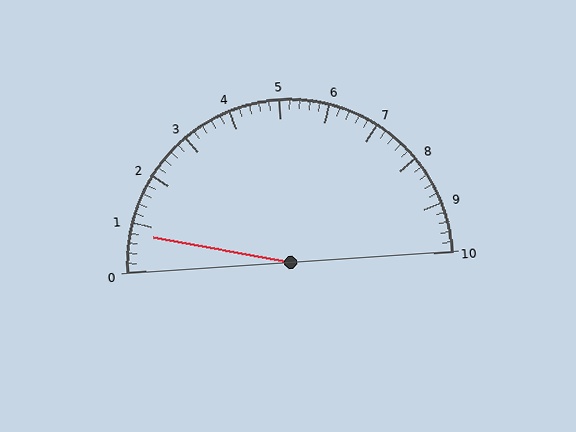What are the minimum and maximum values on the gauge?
The gauge ranges from 0 to 10.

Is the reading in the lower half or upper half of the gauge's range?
The reading is in the lower half of the range (0 to 10).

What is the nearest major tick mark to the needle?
The nearest major tick mark is 1.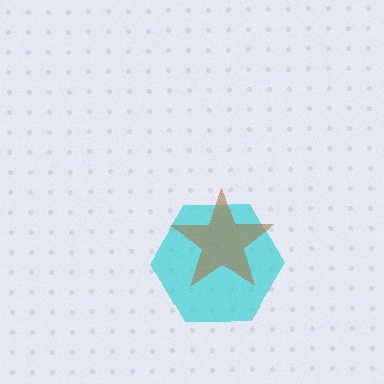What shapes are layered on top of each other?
The layered shapes are: a cyan hexagon, a brown star.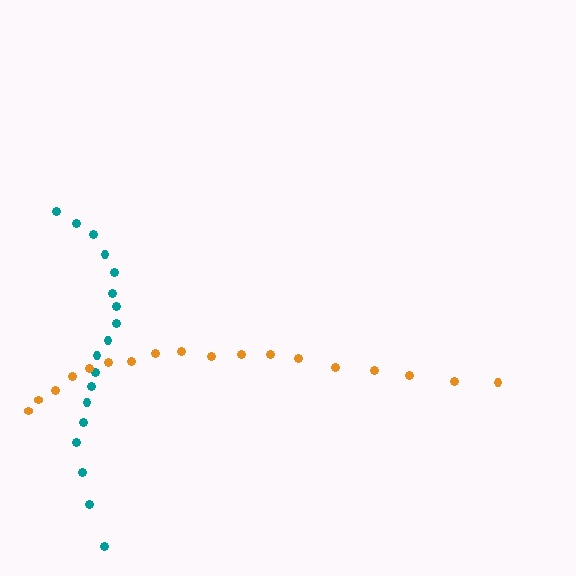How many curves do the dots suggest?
There are 2 distinct paths.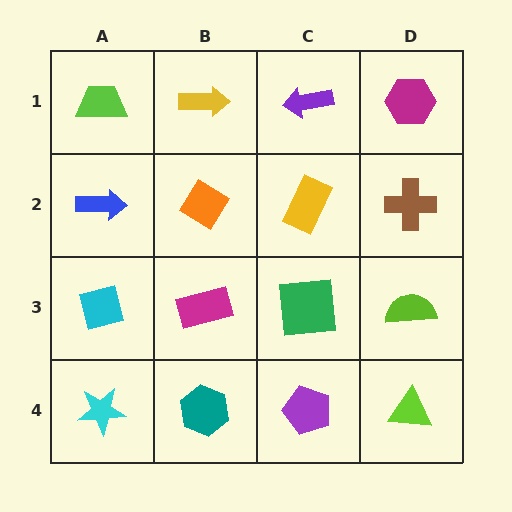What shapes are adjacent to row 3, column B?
An orange diamond (row 2, column B), a teal hexagon (row 4, column B), a cyan square (row 3, column A), a green square (row 3, column C).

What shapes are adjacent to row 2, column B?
A yellow arrow (row 1, column B), a magenta rectangle (row 3, column B), a blue arrow (row 2, column A), a yellow rectangle (row 2, column C).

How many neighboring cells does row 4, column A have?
2.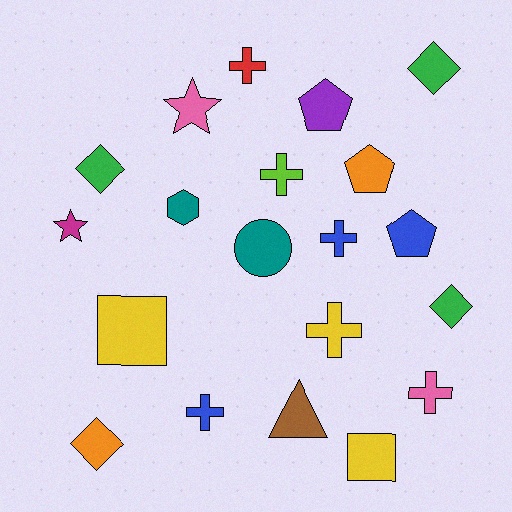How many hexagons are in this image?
There is 1 hexagon.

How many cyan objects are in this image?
There are no cyan objects.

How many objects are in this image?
There are 20 objects.